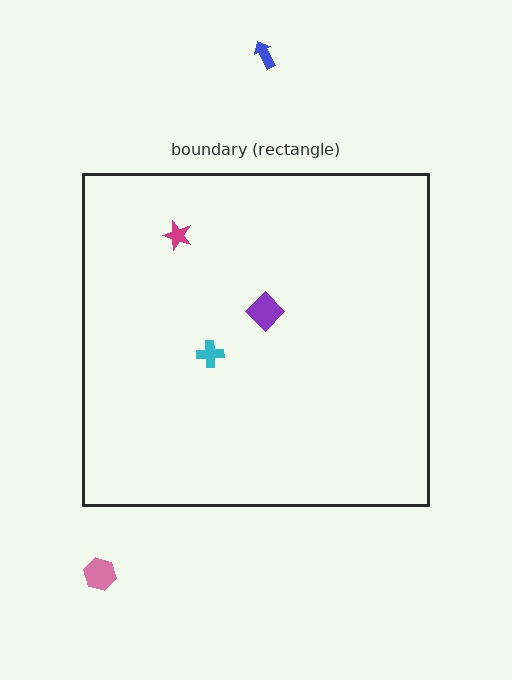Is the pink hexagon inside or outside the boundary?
Outside.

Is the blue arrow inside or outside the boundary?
Outside.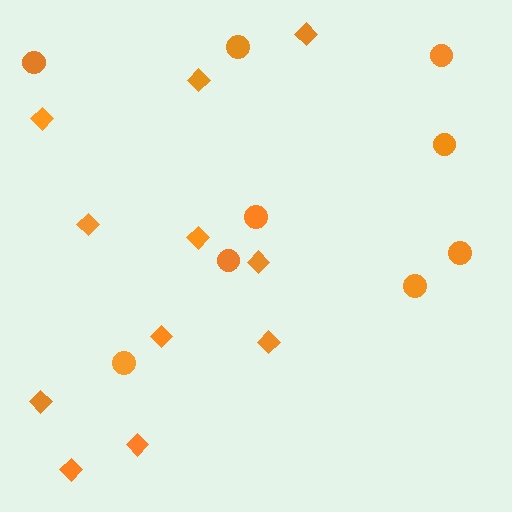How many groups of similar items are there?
There are 2 groups: one group of circles (9) and one group of diamonds (11).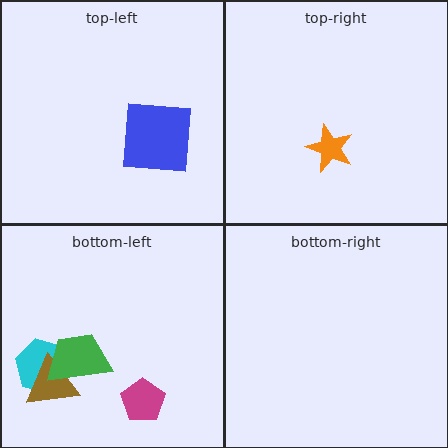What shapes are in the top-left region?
The blue square.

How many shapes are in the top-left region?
1.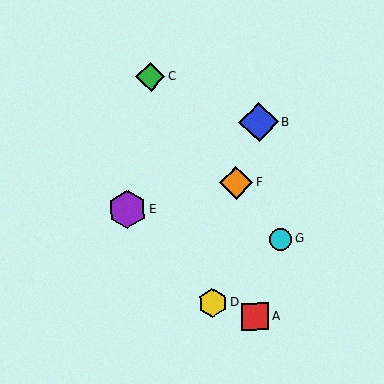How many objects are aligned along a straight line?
3 objects (C, F, G) are aligned along a straight line.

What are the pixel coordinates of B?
Object B is at (259, 122).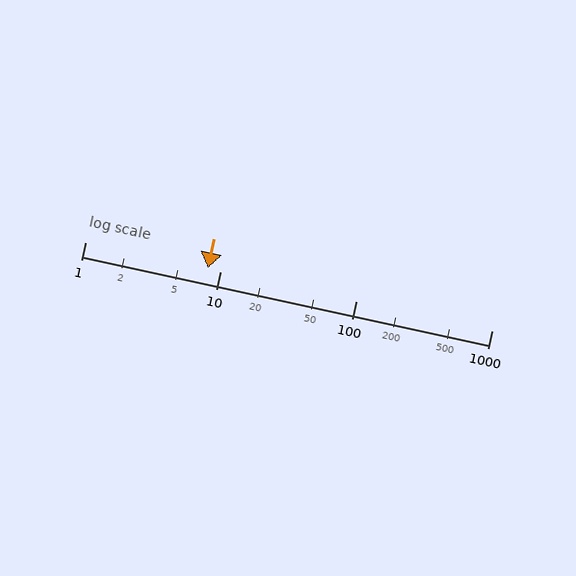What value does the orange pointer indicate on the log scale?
The pointer indicates approximately 8.1.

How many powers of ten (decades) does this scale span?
The scale spans 3 decades, from 1 to 1000.